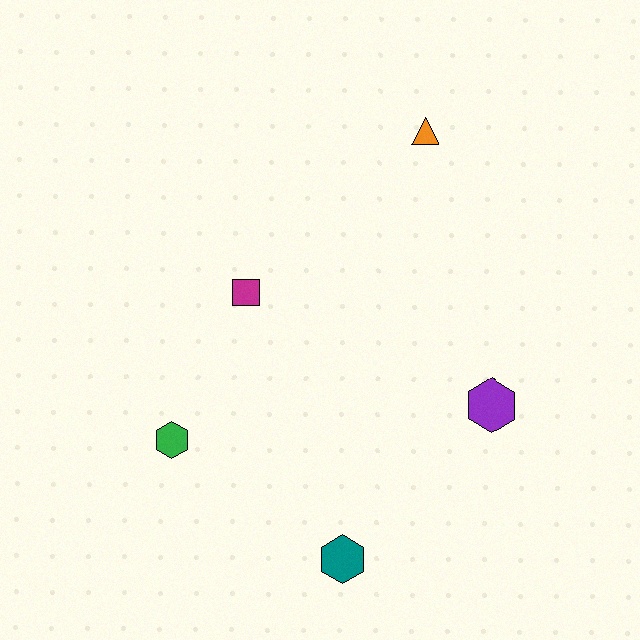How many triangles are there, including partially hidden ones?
There is 1 triangle.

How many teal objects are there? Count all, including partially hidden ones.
There is 1 teal object.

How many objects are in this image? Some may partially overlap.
There are 5 objects.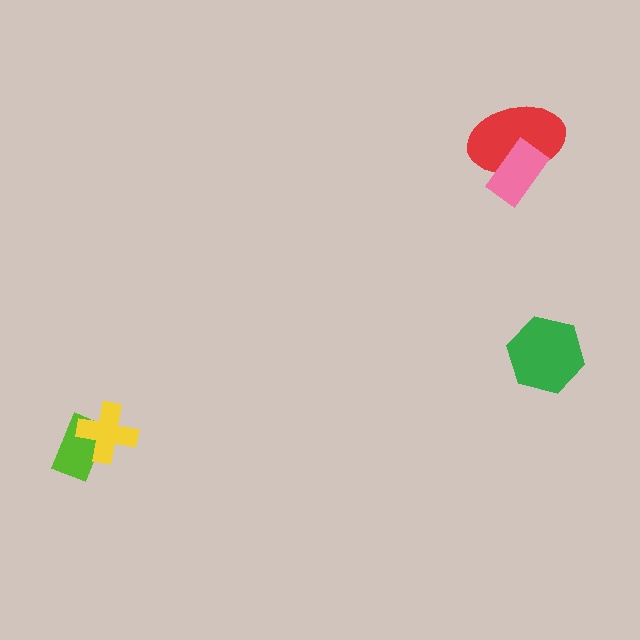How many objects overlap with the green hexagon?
0 objects overlap with the green hexagon.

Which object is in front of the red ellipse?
The pink rectangle is in front of the red ellipse.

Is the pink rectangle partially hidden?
No, no other shape covers it.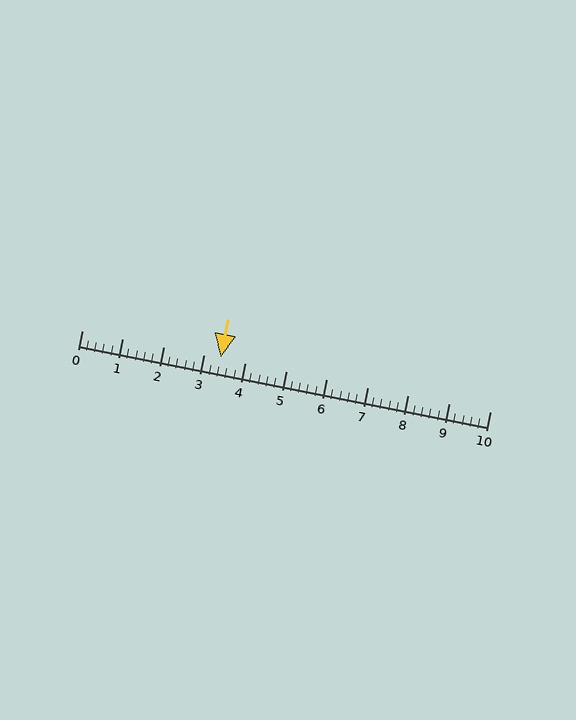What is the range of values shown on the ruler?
The ruler shows values from 0 to 10.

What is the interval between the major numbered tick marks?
The major tick marks are spaced 1 units apart.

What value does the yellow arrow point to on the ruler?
The yellow arrow points to approximately 3.4.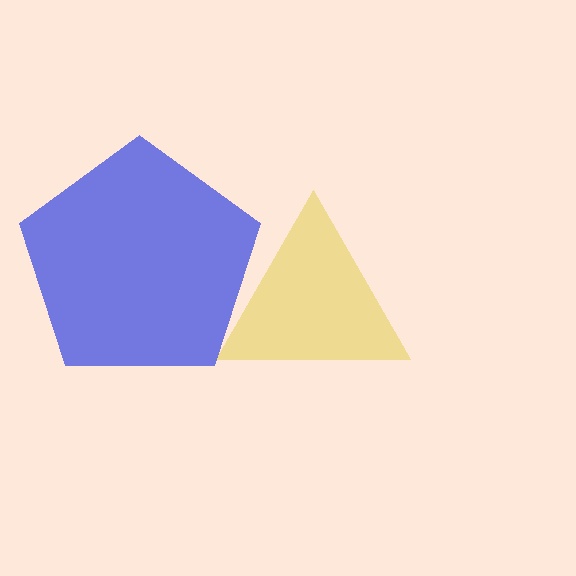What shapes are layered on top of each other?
The layered shapes are: a yellow triangle, a blue pentagon.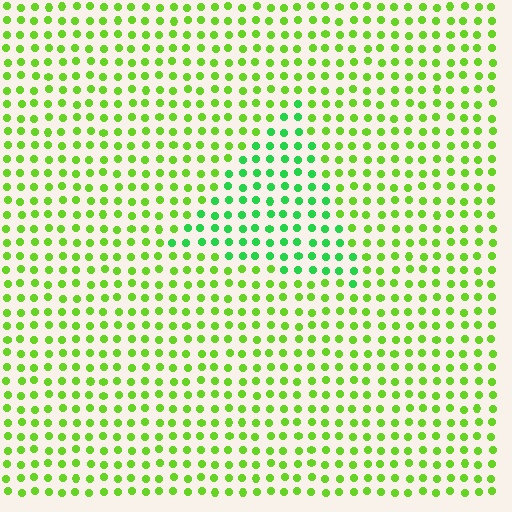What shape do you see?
I see a triangle.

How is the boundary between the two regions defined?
The boundary is defined purely by a slight shift in hue (about 34 degrees). Spacing, size, and orientation are identical on both sides.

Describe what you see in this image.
The image is filled with small lime elements in a uniform arrangement. A triangle-shaped region is visible where the elements are tinted to a slightly different hue, forming a subtle color boundary.